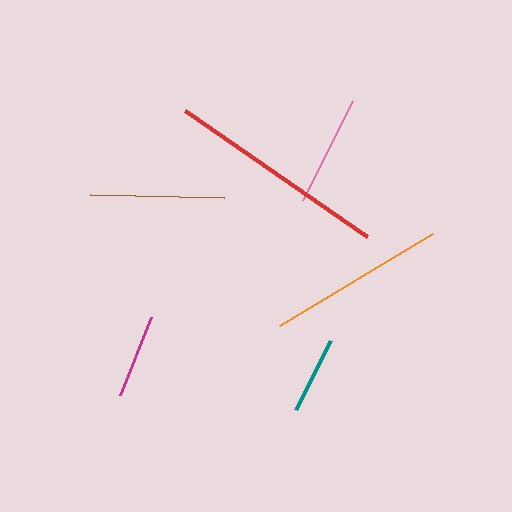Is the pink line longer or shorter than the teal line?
The pink line is longer than the teal line.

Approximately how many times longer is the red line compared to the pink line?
The red line is approximately 2.0 times the length of the pink line.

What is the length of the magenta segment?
The magenta segment is approximately 84 pixels long.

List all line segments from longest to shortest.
From longest to shortest: red, orange, brown, pink, magenta, teal.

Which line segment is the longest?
The red line is the longest at approximately 222 pixels.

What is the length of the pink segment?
The pink segment is approximately 111 pixels long.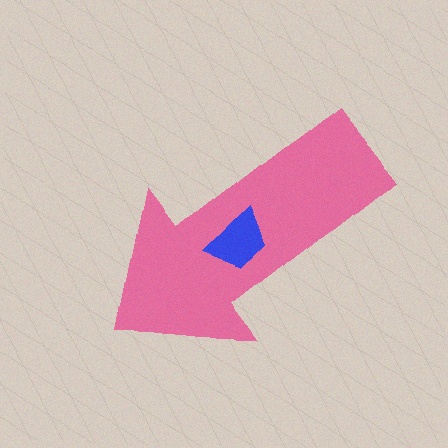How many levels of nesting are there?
2.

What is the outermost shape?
The pink arrow.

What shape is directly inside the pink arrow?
The blue trapezoid.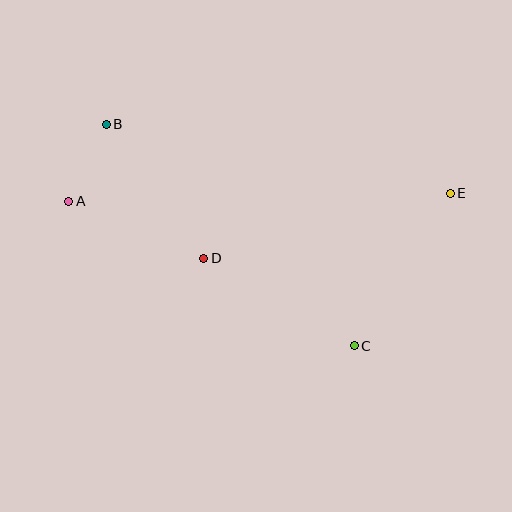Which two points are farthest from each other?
Points A and E are farthest from each other.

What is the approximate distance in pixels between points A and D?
The distance between A and D is approximately 146 pixels.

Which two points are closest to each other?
Points A and B are closest to each other.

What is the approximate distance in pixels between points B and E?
The distance between B and E is approximately 351 pixels.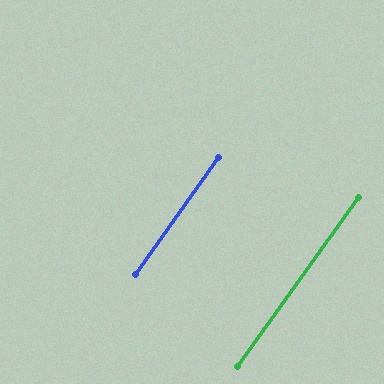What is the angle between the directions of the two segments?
Approximately 0 degrees.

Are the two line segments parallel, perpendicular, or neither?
Parallel — their directions differ by only 0.1°.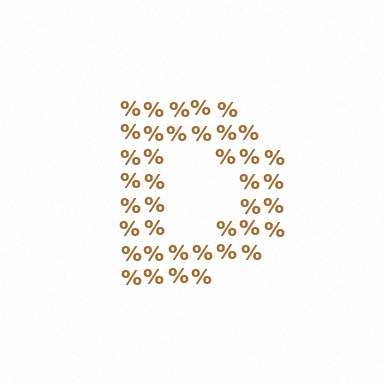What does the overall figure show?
The overall figure shows the letter D.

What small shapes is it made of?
It is made of small percent signs.